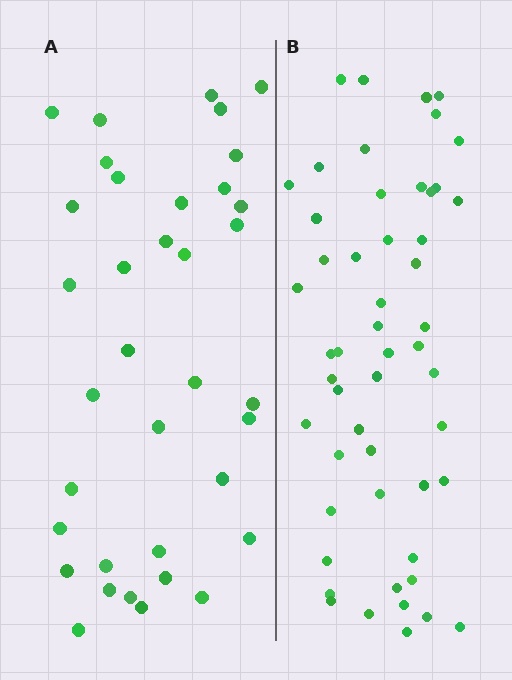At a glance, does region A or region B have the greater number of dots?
Region B (the right region) has more dots.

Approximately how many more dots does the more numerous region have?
Region B has approximately 15 more dots than region A.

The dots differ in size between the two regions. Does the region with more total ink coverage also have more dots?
No. Region A has more total ink coverage because its dots are larger, but region B actually contains more individual dots. Total area can be misleading — the number of items is what matters here.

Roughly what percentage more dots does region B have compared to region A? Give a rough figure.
About 45% more.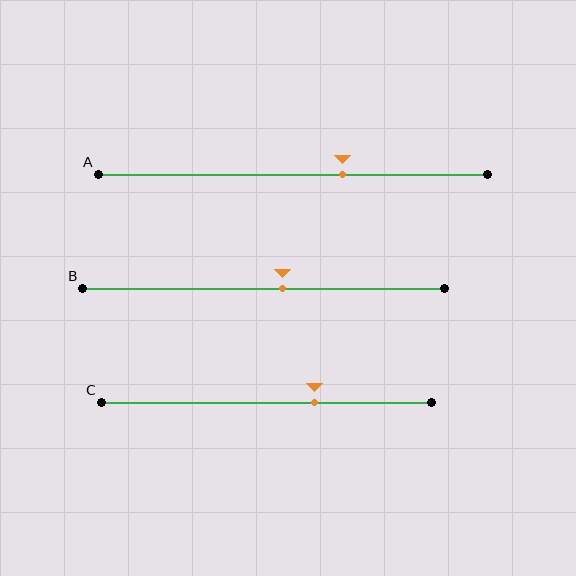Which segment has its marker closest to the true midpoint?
Segment B has its marker closest to the true midpoint.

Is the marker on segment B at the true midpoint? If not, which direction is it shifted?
No, the marker on segment B is shifted to the right by about 5% of the segment length.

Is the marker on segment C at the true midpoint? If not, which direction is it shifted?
No, the marker on segment C is shifted to the right by about 15% of the segment length.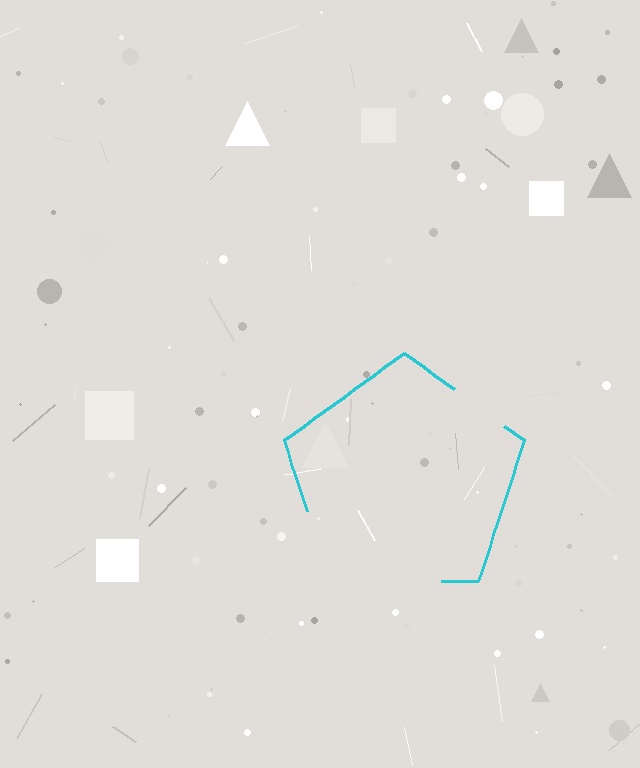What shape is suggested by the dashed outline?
The dashed outline suggests a pentagon.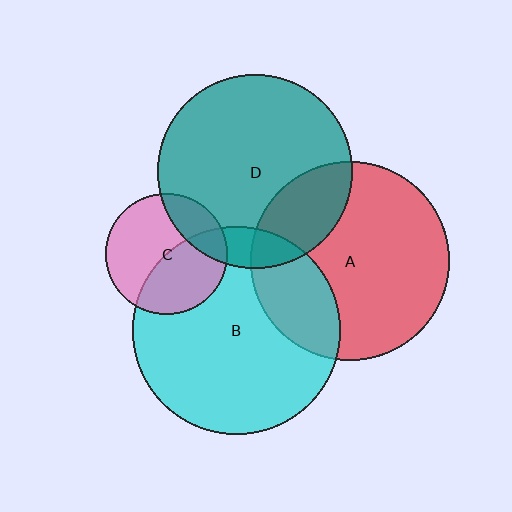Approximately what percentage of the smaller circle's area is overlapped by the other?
Approximately 25%.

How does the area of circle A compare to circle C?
Approximately 2.7 times.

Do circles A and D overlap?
Yes.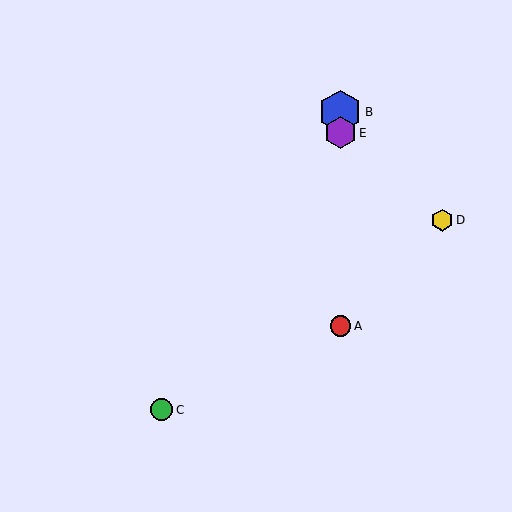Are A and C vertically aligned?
No, A is at x≈340 and C is at x≈162.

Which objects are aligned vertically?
Objects A, B, E are aligned vertically.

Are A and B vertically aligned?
Yes, both are at x≈340.